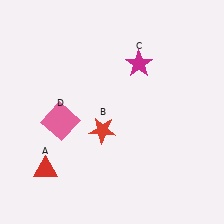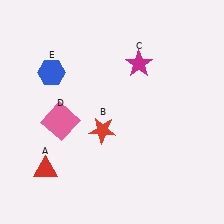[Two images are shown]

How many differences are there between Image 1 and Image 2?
There is 1 difference between the two images.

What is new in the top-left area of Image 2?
A blue hexagon (E) was added in the top-left area of Image 2.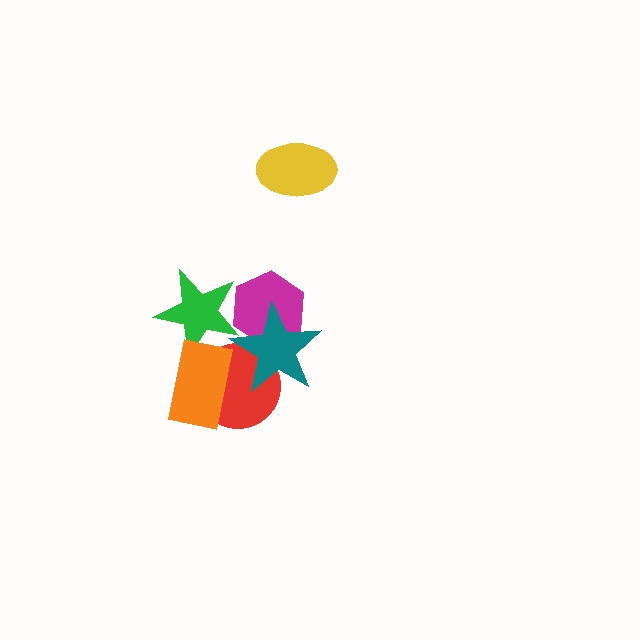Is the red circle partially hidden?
Yes, it is partially covered by another shape.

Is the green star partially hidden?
Yes, it is partially covered by another shape.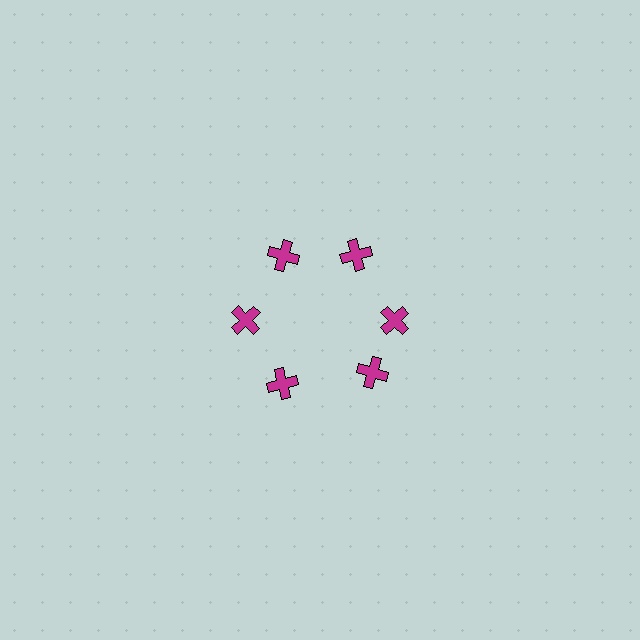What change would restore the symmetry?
The symmetry would be restored by rotating it back into even spacing with its neighbors so that all 6 crosses sit at equal angles and equal distance from the center.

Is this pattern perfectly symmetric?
No. The 6 magenta crosses are arranged in a ring, but one element near the 5 o'clock position is rotated out of alignment along the ring, breaking the 6-fold rotational symmetry.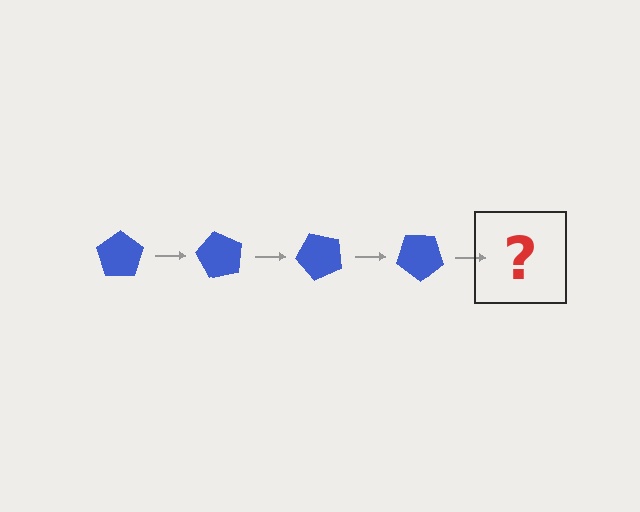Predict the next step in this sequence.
The next step is a blue pentagon rotated 240 degrees.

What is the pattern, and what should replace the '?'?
The pattern is that the pentagon rotates 60 degrees each step. The '?' should be a blue pentagon rotated 240 degrees.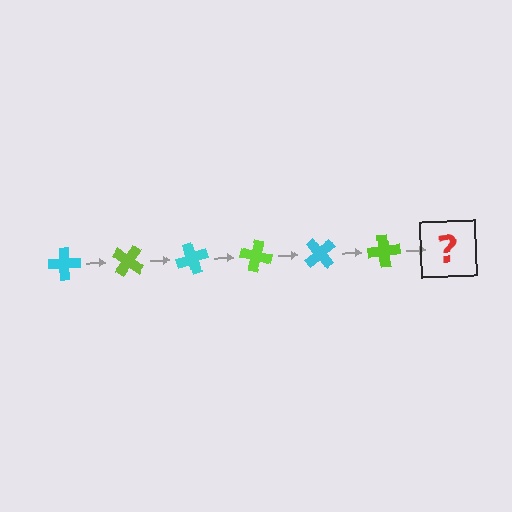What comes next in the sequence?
The next element should be a cyan cross, rotated 210 degrees from the start.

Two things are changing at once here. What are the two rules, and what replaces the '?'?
The two rules are that it rotates 35 degrees each step and the color cycles through cyan and lime. The '?' should be a cyan cross, rotated 210 degrees from the start.